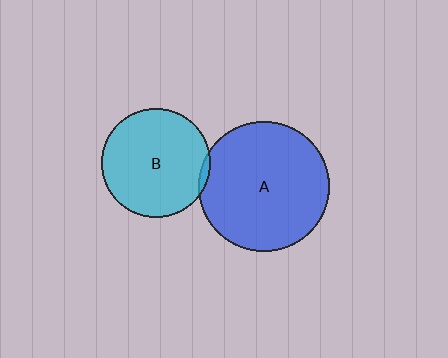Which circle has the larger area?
Circle A (blue).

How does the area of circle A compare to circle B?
Approximately 1.4 times.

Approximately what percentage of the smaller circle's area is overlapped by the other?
Approximately 5%.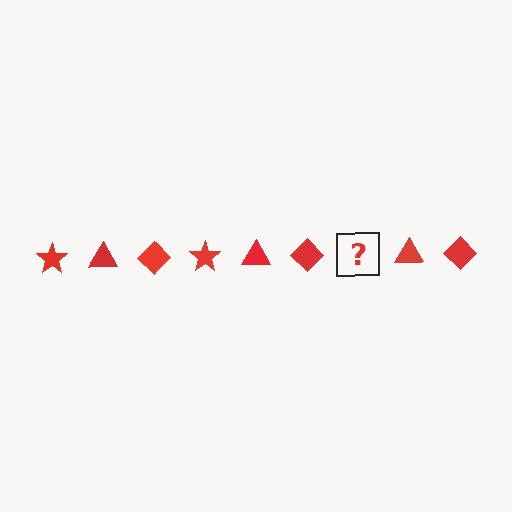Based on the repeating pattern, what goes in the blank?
The blank should be a red star.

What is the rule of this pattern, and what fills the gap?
The rule is that the pattern cycles through star, triangle, diamond shapes in red. The gap should be filled with a red star.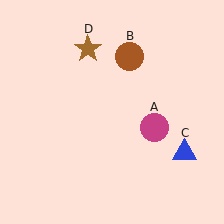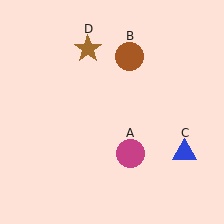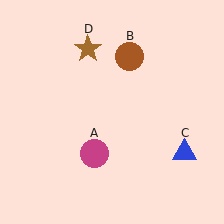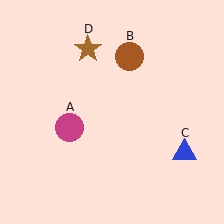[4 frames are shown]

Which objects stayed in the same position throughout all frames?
Brown circle (object B) and blue triangle (object C) and brown star (object D) remained stationary.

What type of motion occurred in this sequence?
The magenta circle (object A) rotated clockwise around the center of the scene.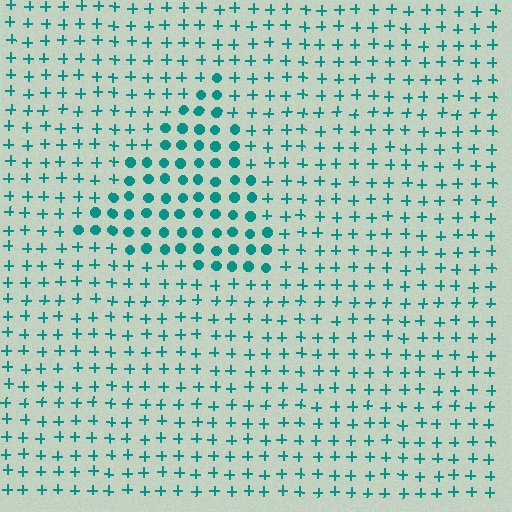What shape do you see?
I see a triangle.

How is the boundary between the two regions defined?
The boundary is defined by a change in element shape: circles inside vs. plus signs outside. All elements share the same color and spacing.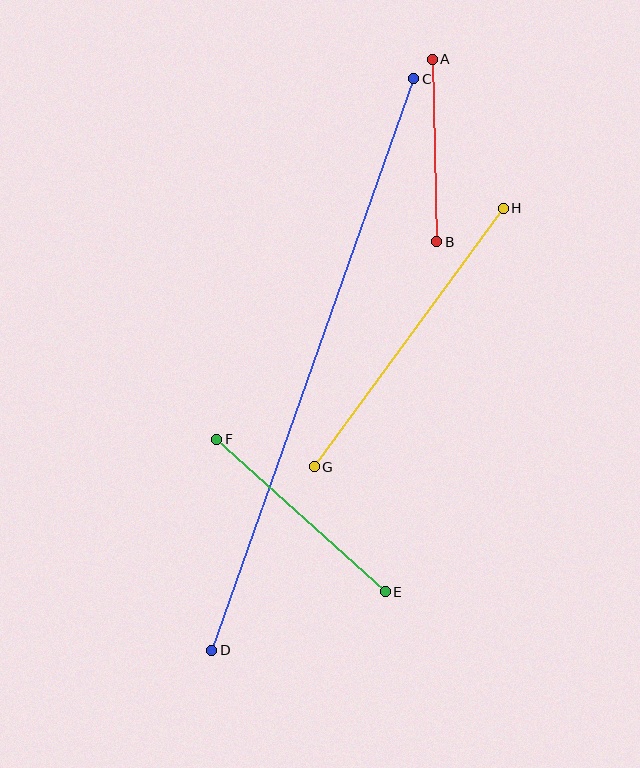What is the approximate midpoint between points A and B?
The midpoint is at approximately (434, 150) pixels.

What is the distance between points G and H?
The distance is approximately 320 pixels.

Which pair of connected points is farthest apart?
Points C and D are farthest apart.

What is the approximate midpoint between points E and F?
The midpoint is at approximately (301, 516) pixels.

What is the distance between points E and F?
The distance is approximately 227 pixels.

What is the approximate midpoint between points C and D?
The midpoint is at approximately (313, 364) pixels.